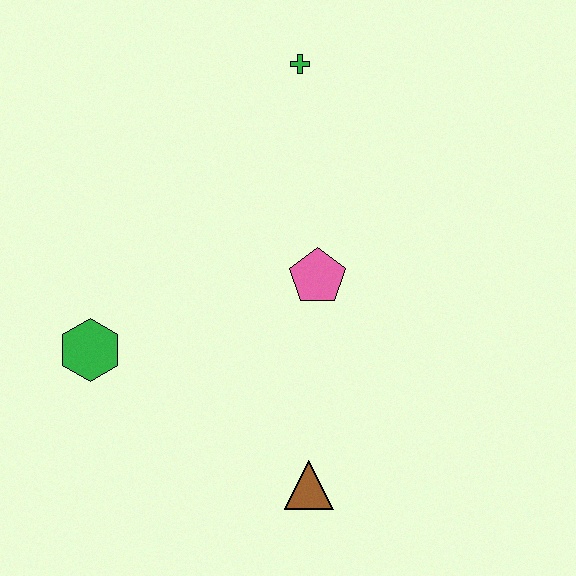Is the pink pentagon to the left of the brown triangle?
No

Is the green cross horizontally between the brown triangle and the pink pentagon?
No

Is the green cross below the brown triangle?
No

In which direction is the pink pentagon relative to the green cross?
The pink pentagon is below the green cross.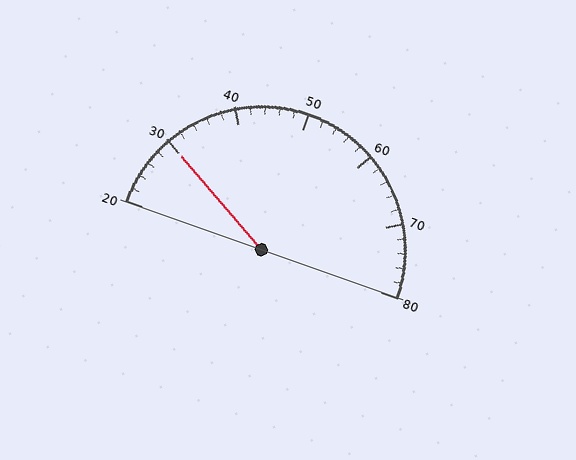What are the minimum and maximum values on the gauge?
The gauge ranges from 20 to 80.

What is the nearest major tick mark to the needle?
The nearest major tick mark is 30.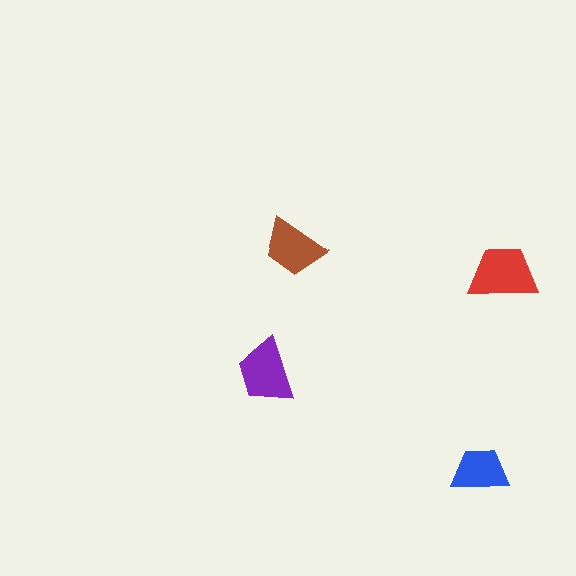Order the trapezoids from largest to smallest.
the red one, the purple one, the brown one, the blue one.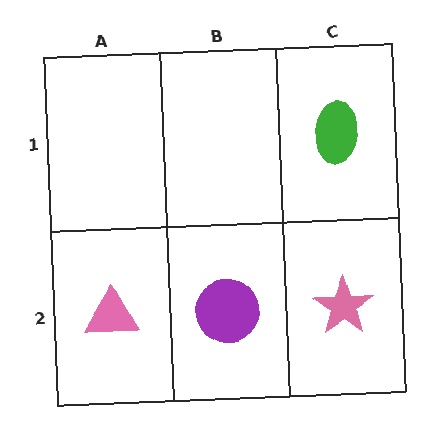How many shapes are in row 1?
1 shape.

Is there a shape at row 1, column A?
No, that cell is empty.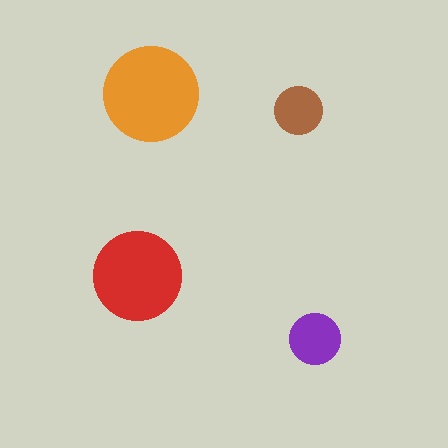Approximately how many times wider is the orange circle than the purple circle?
About 2 times wider.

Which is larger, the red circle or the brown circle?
The red one.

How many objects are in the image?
There are 4 objects in the image.